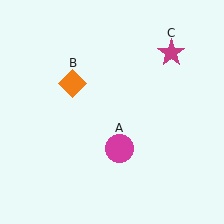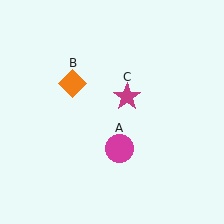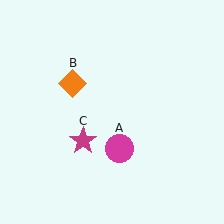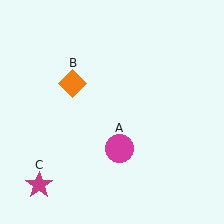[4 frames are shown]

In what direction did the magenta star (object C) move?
The magenta star (object C) moved down and to the left.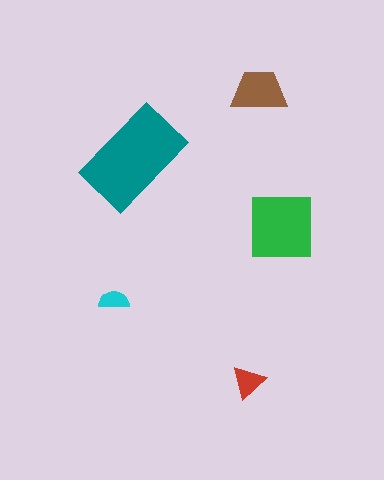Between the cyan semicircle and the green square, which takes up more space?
The green square.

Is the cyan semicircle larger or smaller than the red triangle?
Smaller.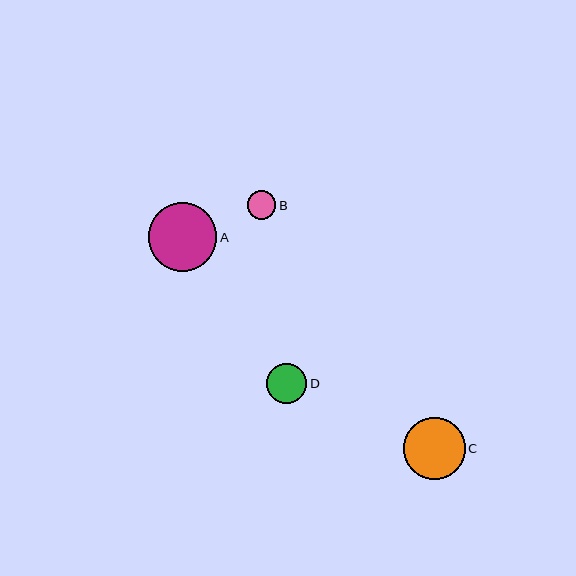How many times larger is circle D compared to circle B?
Circle D is approximately 1.4 times the size of circle B.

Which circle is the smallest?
Circle B is the smallest with a size of approximately 28 pixels.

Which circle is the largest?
Circle A is the largest with a size of approximately 68 pixels.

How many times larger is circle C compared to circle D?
Circle C is approximately 1.5 times the size of circle D.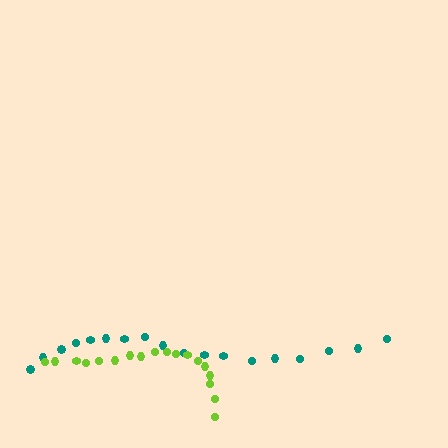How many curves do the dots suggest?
There are 2 distinct paths.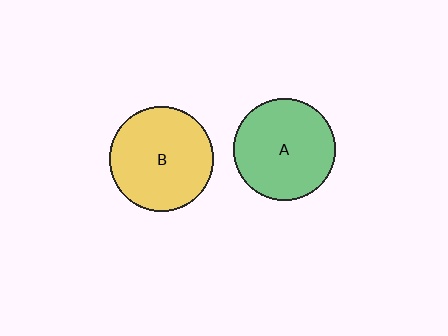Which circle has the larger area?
Circle B (yellow).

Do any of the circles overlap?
No, none of the circles overlap.